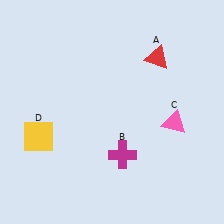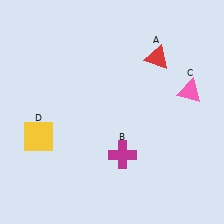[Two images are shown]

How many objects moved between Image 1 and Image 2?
1 object moved between the two images.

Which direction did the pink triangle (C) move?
The pink triangle (C) moved up.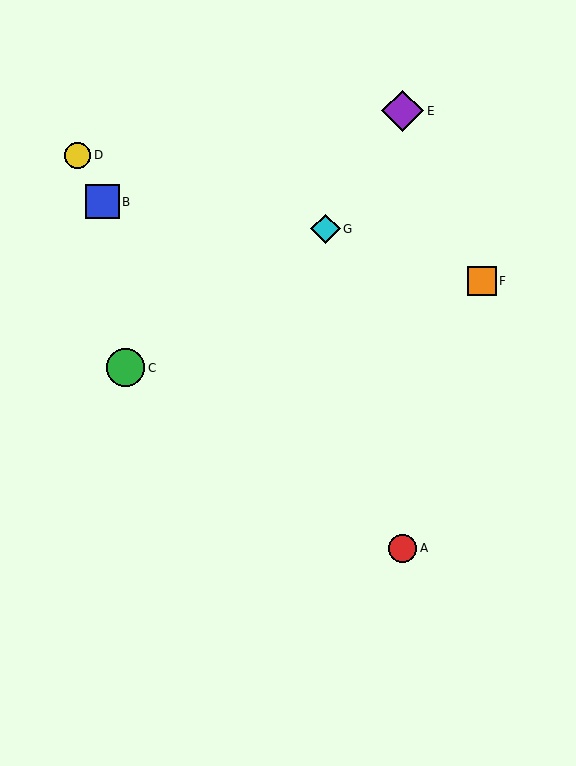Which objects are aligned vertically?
Objects A, E are aligned vertically.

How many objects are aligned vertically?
2 objects (A, E) are aligned vertically.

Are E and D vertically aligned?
No, E is at x≈403 and D is at x≈78.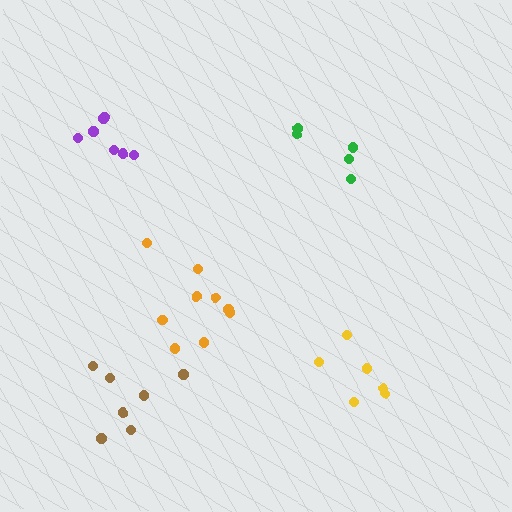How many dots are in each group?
Group 1: 6 dots, Group 2: 9 dots, Group 3: 7 dots, Group 4: 7 dots, Group 5: 6 dots (35 total).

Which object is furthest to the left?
The purple cluster is leftmost.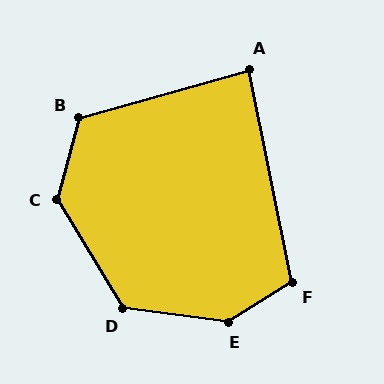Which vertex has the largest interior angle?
E, at approximately 141 degrees.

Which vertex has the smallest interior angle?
A, at approximately 85 degrees.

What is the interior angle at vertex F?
Approximately 110 degrees (obtuse).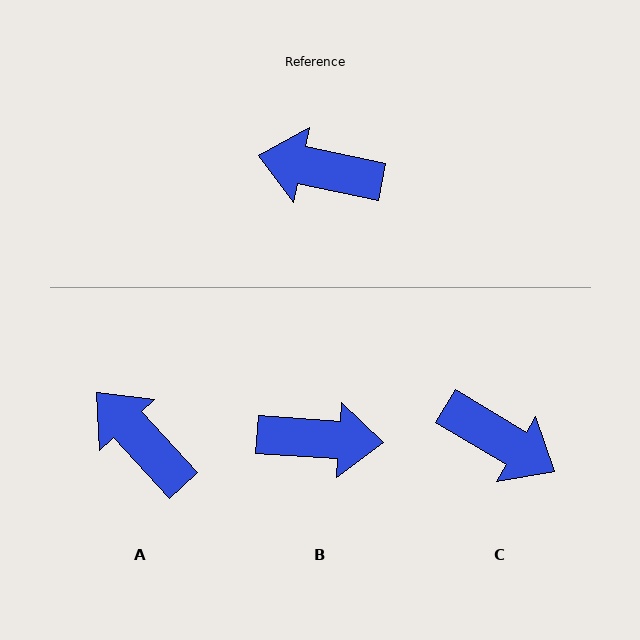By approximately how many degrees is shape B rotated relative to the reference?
Approximately 172 degrees clockwise.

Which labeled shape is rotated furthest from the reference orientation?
B, about 172 degrees away.